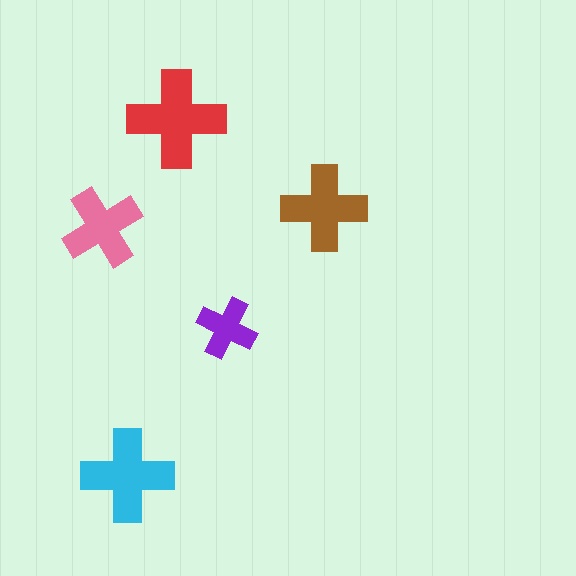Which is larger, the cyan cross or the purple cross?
The cyan one.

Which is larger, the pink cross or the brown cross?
The brown one.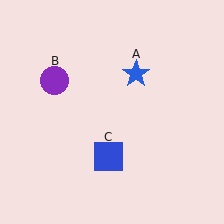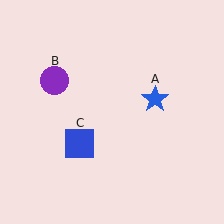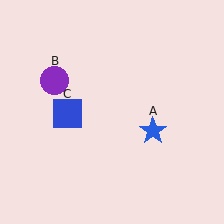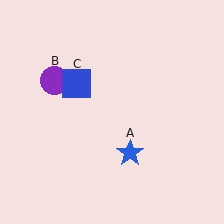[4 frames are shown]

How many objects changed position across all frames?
2 objects changed position: blue star (object A), blue square (object C).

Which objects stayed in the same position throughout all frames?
Purple circle (object B) remained stationary.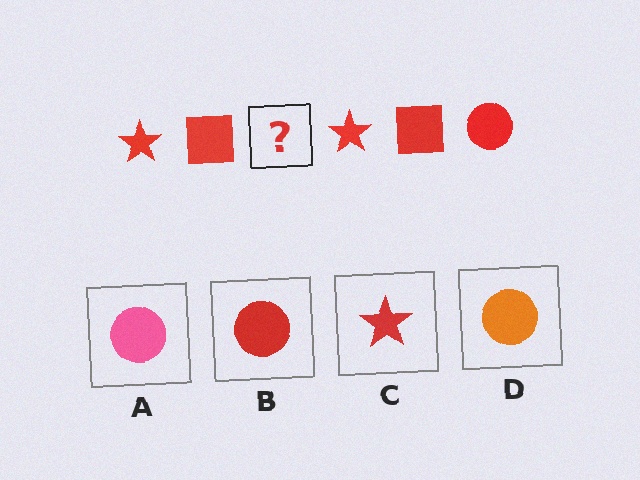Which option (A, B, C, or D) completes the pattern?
B.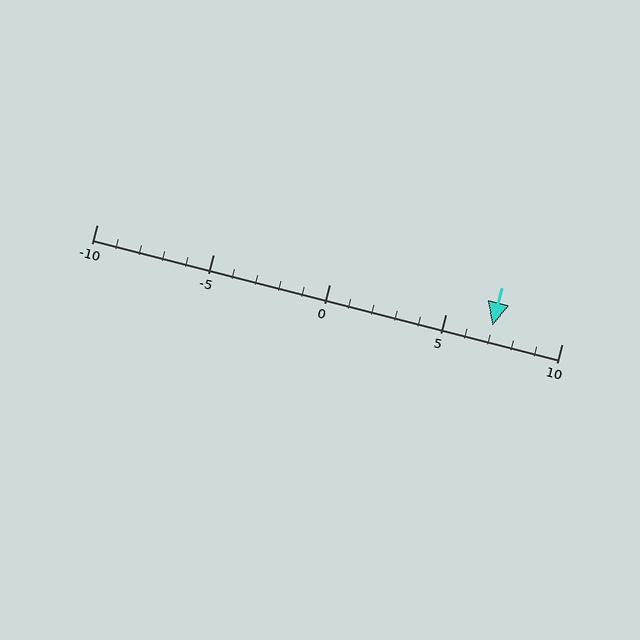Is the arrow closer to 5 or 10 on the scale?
The arrow is closer to 5.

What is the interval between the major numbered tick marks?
The major tick marks are spaced 5 units apart.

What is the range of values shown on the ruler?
The ruler shows values from -10 to 10.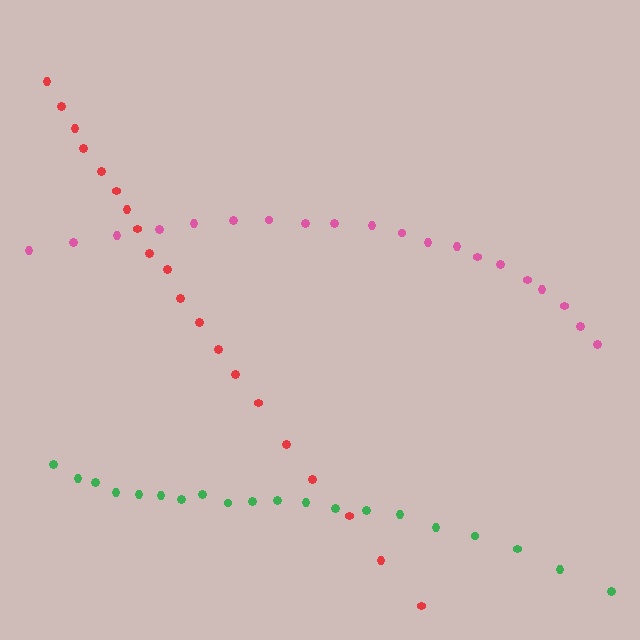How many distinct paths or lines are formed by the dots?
There are 3 distinct paths.